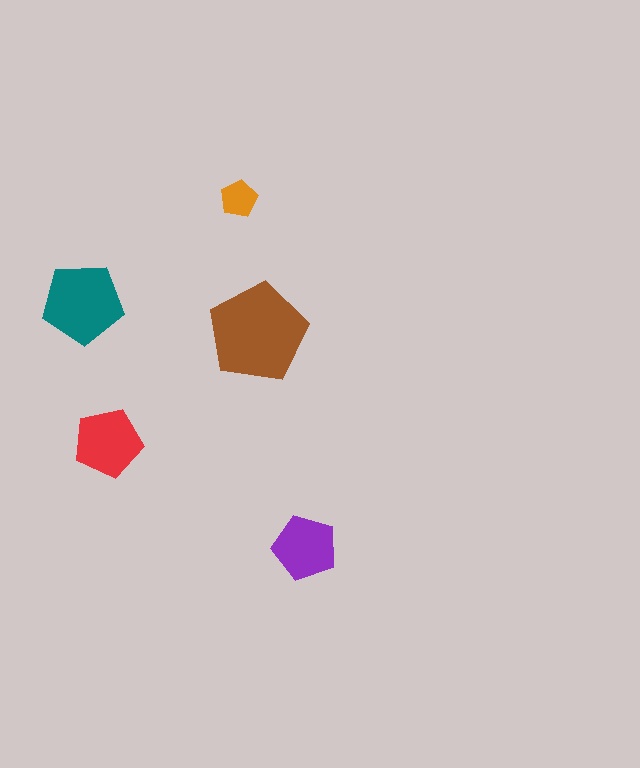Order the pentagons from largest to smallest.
the brown one, the teal one, the red one, the purple one, the orange one.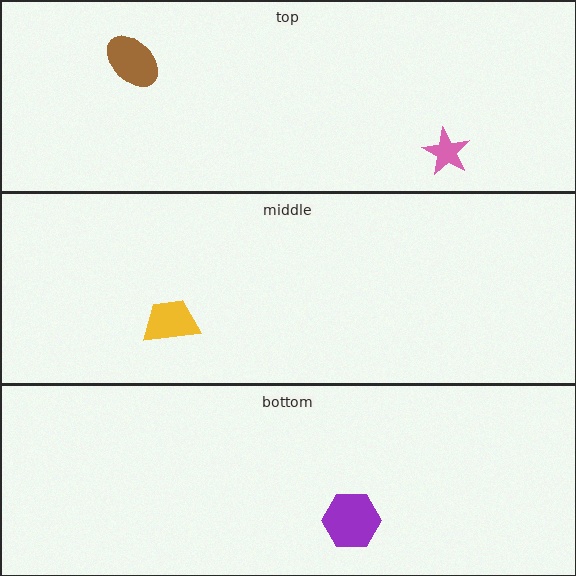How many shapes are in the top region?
2.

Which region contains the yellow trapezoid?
The middle region.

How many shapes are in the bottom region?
1.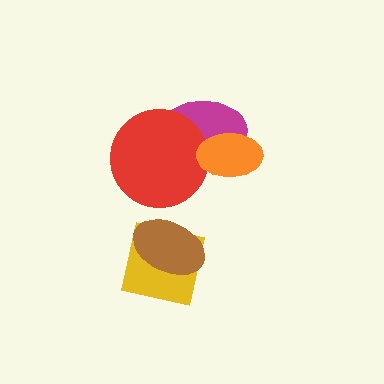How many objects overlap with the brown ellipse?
1 object overlaps with the brown ellipse.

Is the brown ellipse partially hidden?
No, no other shape covers it.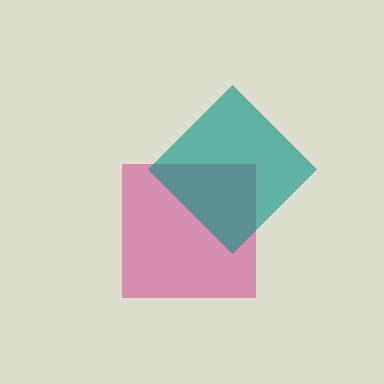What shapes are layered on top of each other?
The layered shapes are: a magenta square, a teal diamond.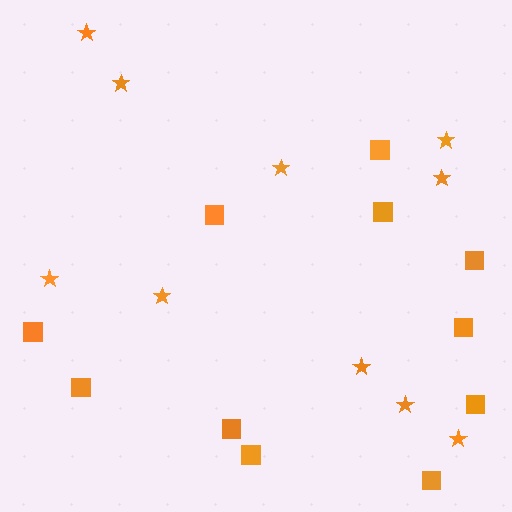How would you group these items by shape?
There are 2 groups: one group of squares (11) and one group of stars (10).